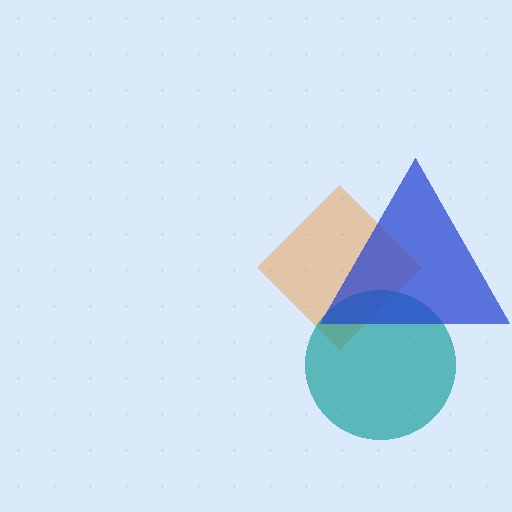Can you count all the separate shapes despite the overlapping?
Yes, there are 3 separate shapes.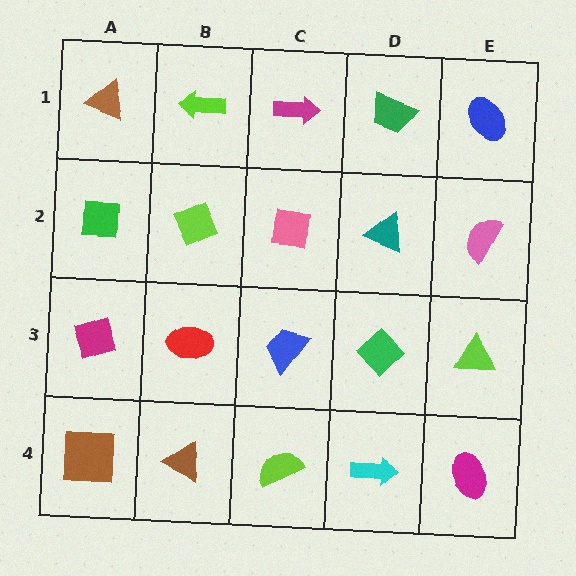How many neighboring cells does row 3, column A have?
3.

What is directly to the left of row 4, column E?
A cyan arrow.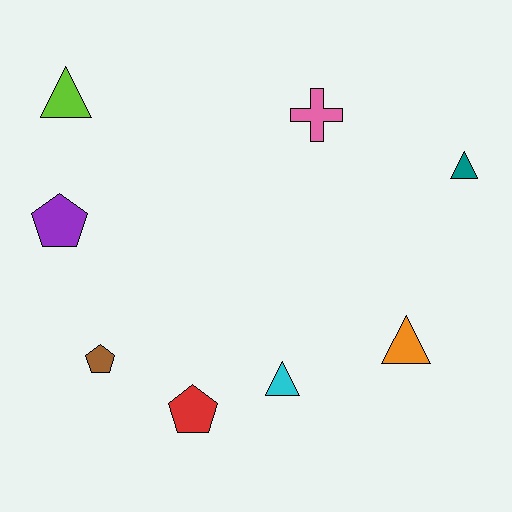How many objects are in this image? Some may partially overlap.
There are 8 objects.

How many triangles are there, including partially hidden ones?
There are 4 triangles.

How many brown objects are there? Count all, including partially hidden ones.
There is 1 brown object.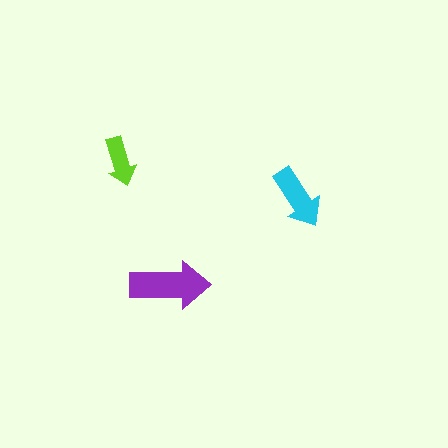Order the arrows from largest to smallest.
the purple one, the cyan one, the lime one.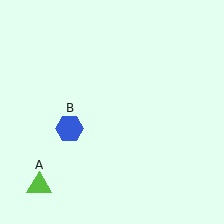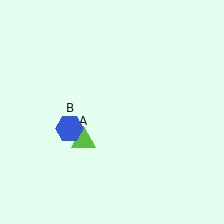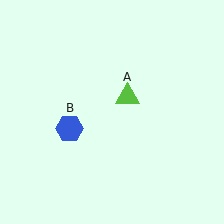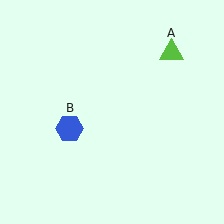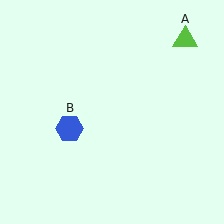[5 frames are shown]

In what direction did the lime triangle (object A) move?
The lime triangle (object A) moved up and to the right.